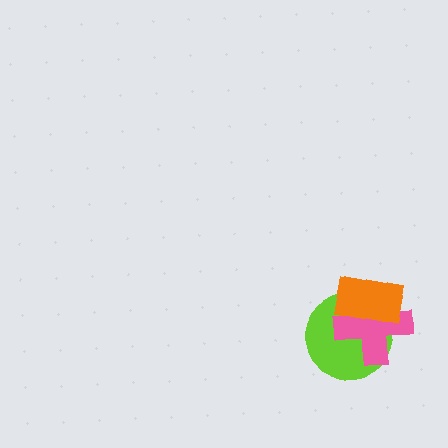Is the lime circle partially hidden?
Yes, it is partially covered by another shape.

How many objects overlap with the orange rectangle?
2 objects overlap with the orange rectangle.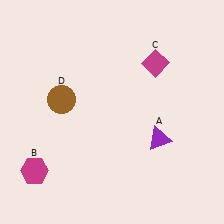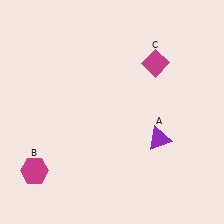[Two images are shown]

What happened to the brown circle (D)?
The brown circle (D) was removed in Image 2. It was in the top-left area of Image 1.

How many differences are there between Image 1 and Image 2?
There is 1 difference between the two images.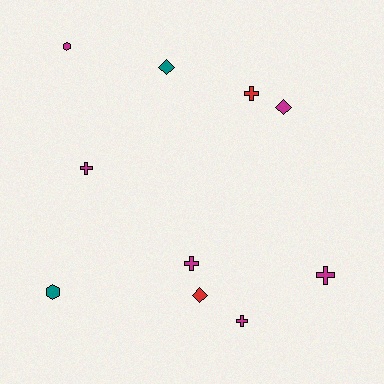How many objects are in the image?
There are 10 objects.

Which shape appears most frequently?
Cross, with 5 objects.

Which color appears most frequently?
Magenta, with 6 objects.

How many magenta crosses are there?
There are 4 magenta crosses.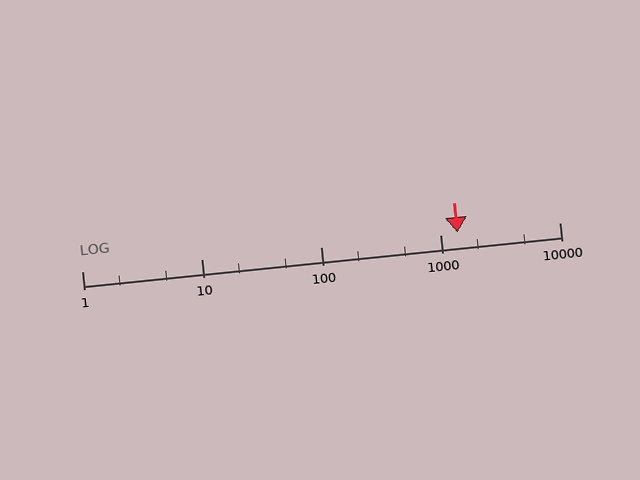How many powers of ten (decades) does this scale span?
The scale spans 4 decades, from 1 to 10000.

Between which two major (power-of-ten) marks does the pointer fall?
The pointer is between 1000 and 10000.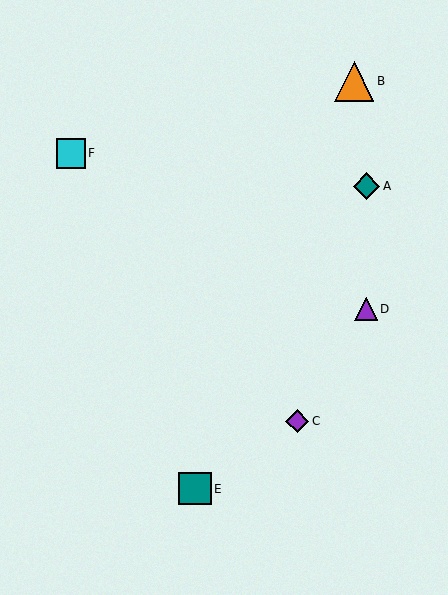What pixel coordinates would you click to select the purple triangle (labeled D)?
Click at (366, 309) to select the purple triangle D.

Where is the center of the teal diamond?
The center of the teal diamond is at (366, 186).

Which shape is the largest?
The orange triangle (labeled B) is the largest.